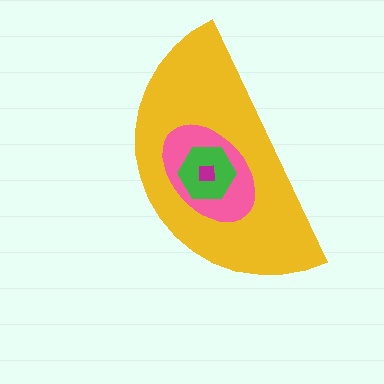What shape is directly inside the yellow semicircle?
The pink ellipse.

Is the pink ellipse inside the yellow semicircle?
Yes.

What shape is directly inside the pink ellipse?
The green hexagon.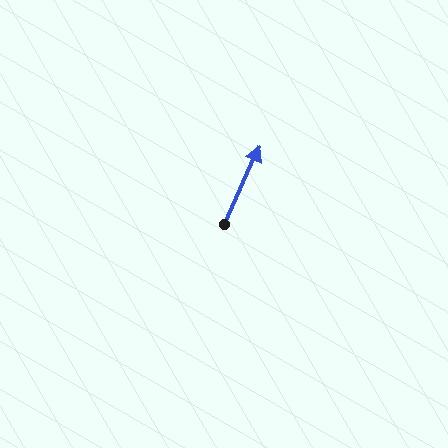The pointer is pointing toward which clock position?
Roughly 1 o'clock.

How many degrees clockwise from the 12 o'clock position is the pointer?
Approximately 24 degrees.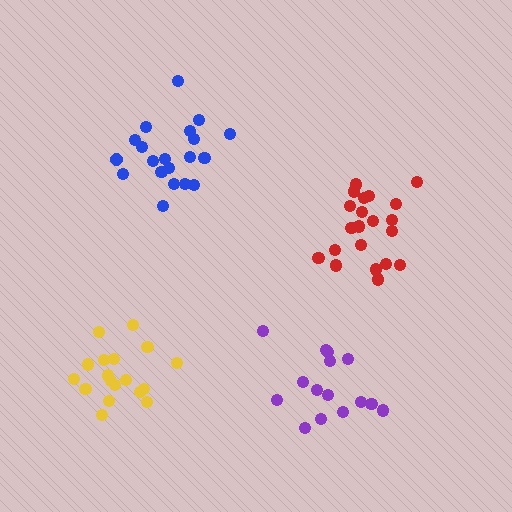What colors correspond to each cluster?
The clusters are colored: purple, red, yellow, blue.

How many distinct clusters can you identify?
There are 4 distinct clusters.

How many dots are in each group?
Group 1: 15 dots, Group 2: 21 dots, Group 3: 18 dots, Group 4: 20 dots (74 total).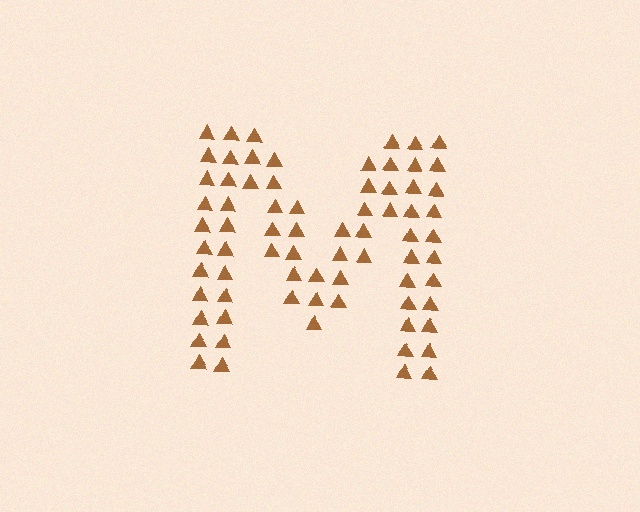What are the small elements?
The small elements are triangles.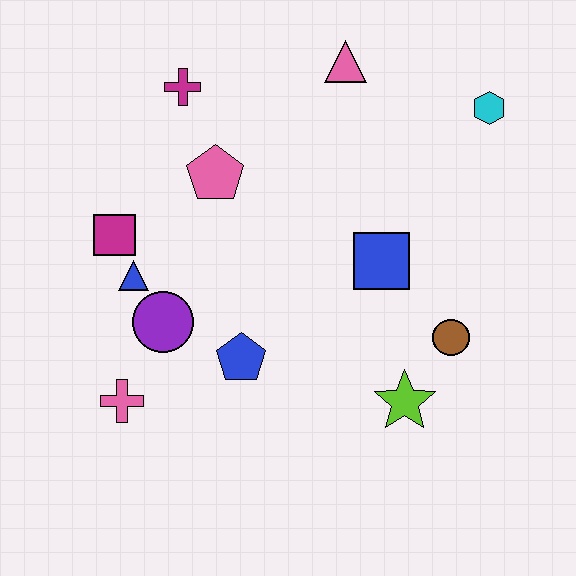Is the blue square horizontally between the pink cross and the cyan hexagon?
Yes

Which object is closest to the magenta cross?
The pink pentagon is closest to the magenta cross.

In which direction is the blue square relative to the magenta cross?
The blue square is to the right of the magenta cross.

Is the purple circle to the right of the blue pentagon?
No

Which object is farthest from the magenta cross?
The lime star is farthest from the magenta cross.